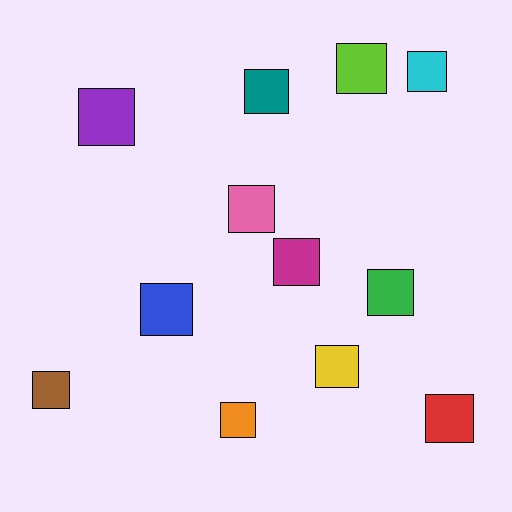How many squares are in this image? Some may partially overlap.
There are 12 squares.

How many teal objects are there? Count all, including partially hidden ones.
There is 1 teal object.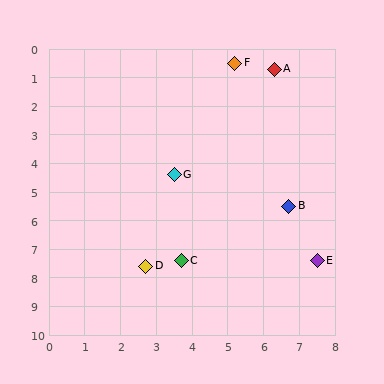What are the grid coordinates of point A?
Point A is at approximately (6.3, 0.7).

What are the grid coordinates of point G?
Point G is at approximately (3.5, 4.4).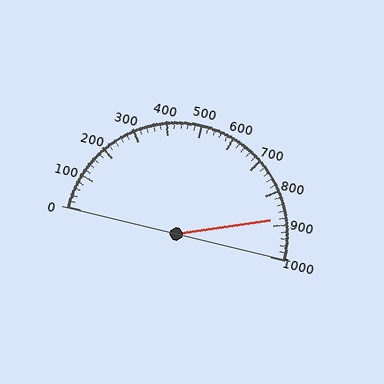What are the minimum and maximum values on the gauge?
The gauge ranges from 0 to 1000.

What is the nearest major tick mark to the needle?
The nearest major tick mark is 900.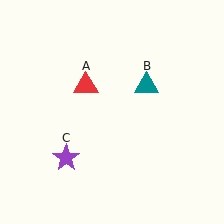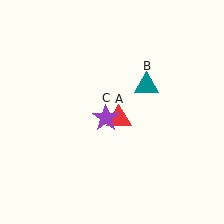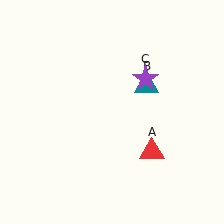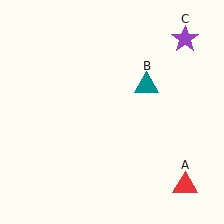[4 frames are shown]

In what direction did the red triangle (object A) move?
The red triangle (object A) moved down and to the right.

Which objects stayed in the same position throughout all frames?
Teal triangle (object B) remained stationary.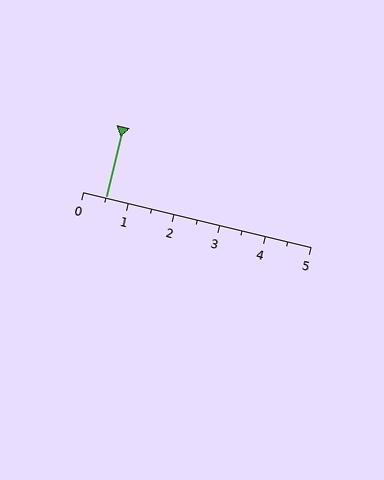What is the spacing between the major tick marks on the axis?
The major ticks are spaced 1 apart.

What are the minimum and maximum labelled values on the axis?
The axis runs from 0 to 5.